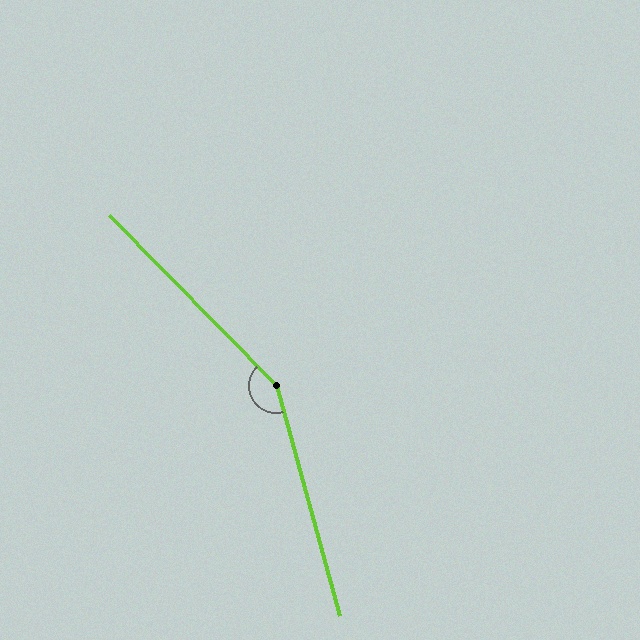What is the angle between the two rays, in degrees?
Approximately 151 degrees.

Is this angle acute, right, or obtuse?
It is obtuse.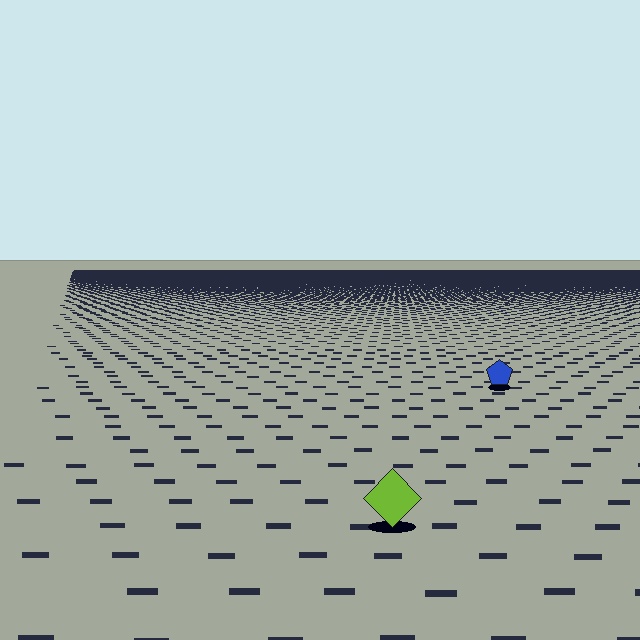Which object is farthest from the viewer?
The blue pentagon is farthest from the viewer. It appears smaller and the ground texture around it is denser.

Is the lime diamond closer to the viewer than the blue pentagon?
Yes. The lime diamond is closer — you can tell from the texture gradient: the ground texture is coarser near it.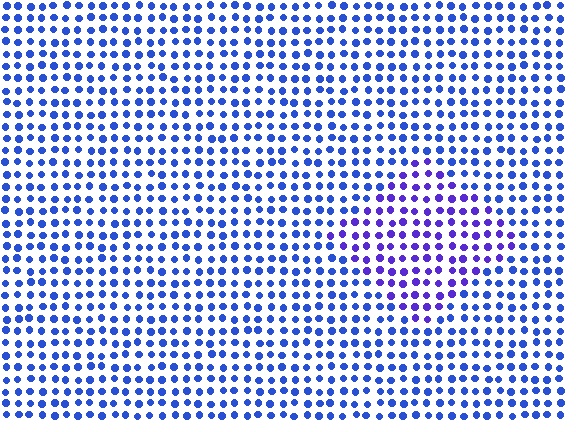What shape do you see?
I see a diamond.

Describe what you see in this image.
The image is filled with small blue elements in a uniform arrangement. A diamond-shaped region is visible where the elements are tinted to a slightly different hue, forming a subtle color boundary.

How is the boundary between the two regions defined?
The boundary is defined purely by a slight shift in hue (about 31 degrees). Spacing, size, and orientation are identical on both sides.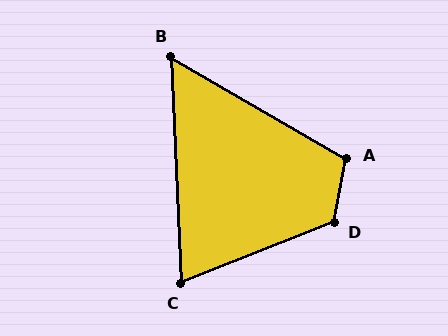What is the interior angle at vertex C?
Approximately 71 degrees (acute).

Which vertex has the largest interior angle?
D, at approximately 122 degrees.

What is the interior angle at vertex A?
Approximately 109 degrees (obtuse).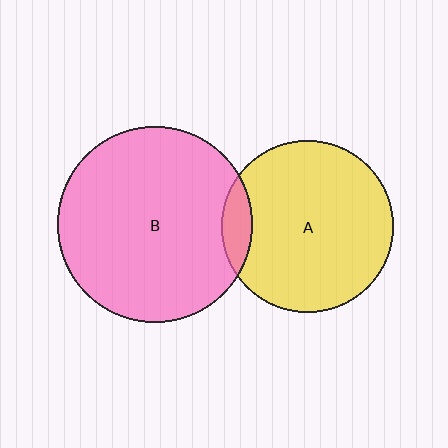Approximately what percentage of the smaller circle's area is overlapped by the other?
Approximately 10%.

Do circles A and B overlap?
Yes.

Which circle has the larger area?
Circle B (pink).